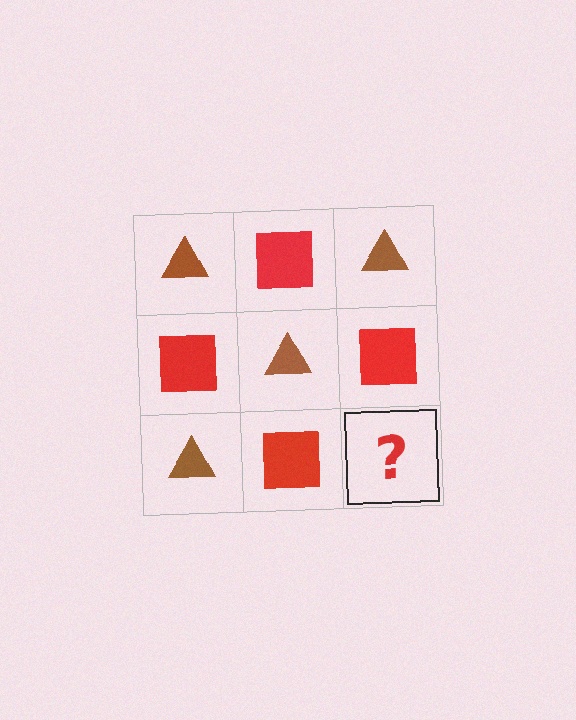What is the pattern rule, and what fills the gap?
The rule is that it alternates brown triangle and red square in a checkerboard pattern. The gap should be filled with a brown triangle.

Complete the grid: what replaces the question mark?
The question mark should be replaced with a brown triangle.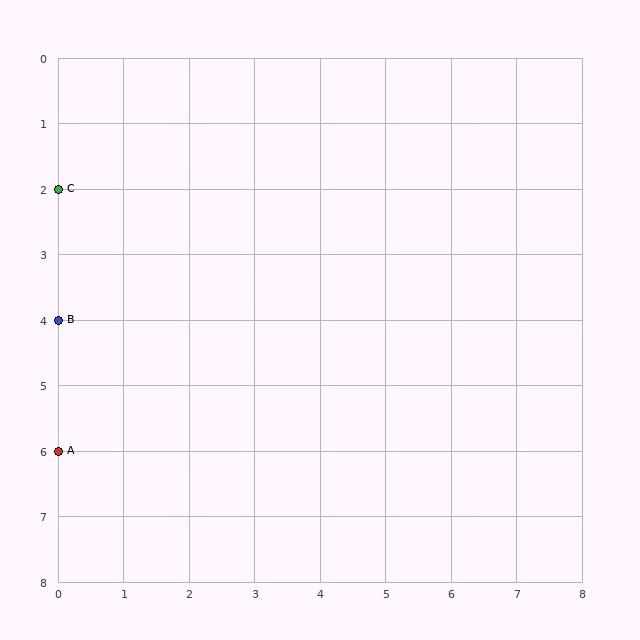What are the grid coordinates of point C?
Point C is at grid coordinates (0, 2).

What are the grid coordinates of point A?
Point A is at grid coordinates (0, 6).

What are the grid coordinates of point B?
Point B is at grid coordinates (0, 4).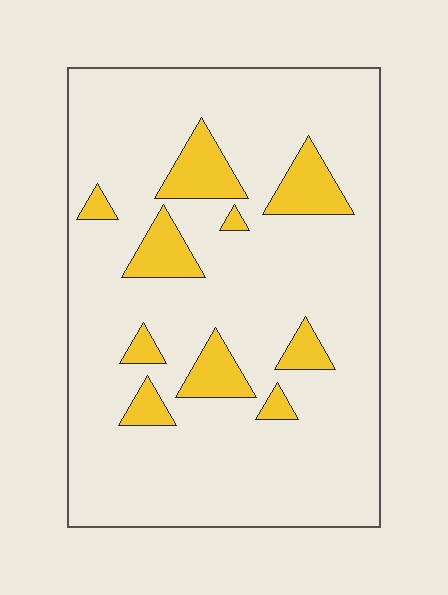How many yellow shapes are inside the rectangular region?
10.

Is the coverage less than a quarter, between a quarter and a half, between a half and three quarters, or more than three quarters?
Less than a quarter.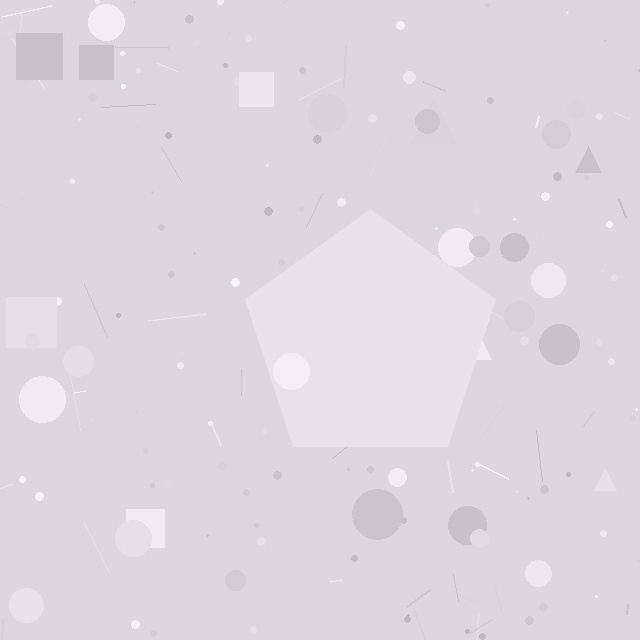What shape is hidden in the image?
A pentagon is hidden in the image.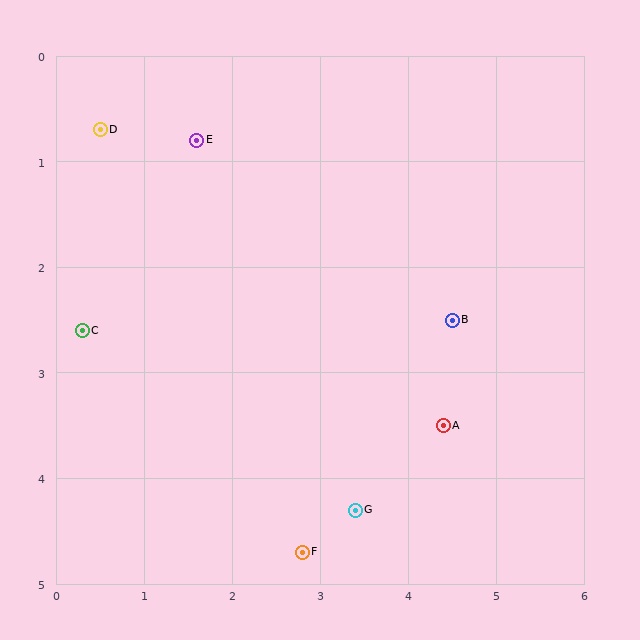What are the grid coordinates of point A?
Point A is at approximately (4.4, 3.5).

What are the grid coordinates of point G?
Point G is at approximately (3.4, 4.3).